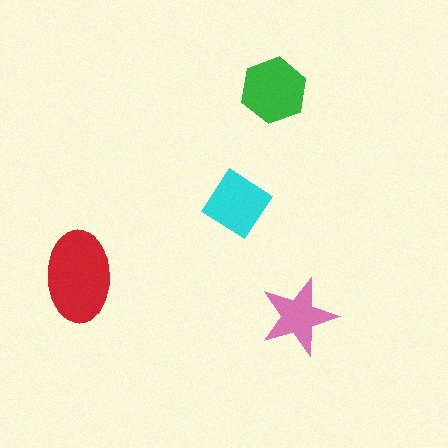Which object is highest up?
The green hexagon is topmost.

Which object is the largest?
The red ellipse.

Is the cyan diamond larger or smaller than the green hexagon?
Smaller.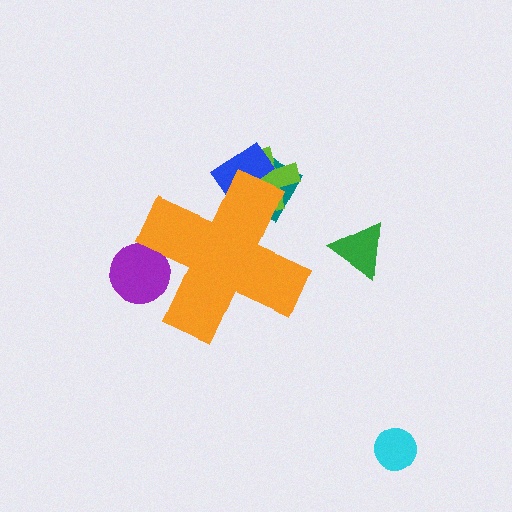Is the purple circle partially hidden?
Yes, the purple circle is partially hidden behind the orange cross.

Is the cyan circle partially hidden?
No, the cyan circle is fully visible.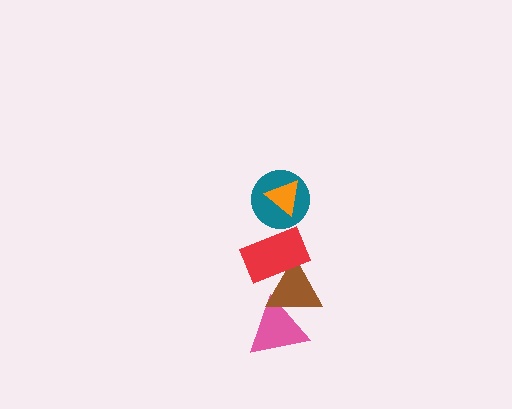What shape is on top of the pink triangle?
The brown triangle is on top of the pink triangle.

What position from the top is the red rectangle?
The red rectangle is 3rd from the top.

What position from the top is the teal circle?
The teal circle is 2nd from the top.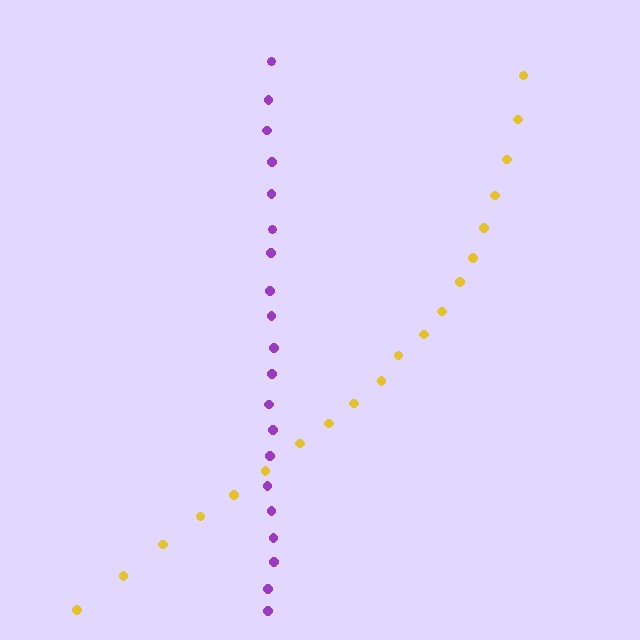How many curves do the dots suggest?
There are 2 distinct paths.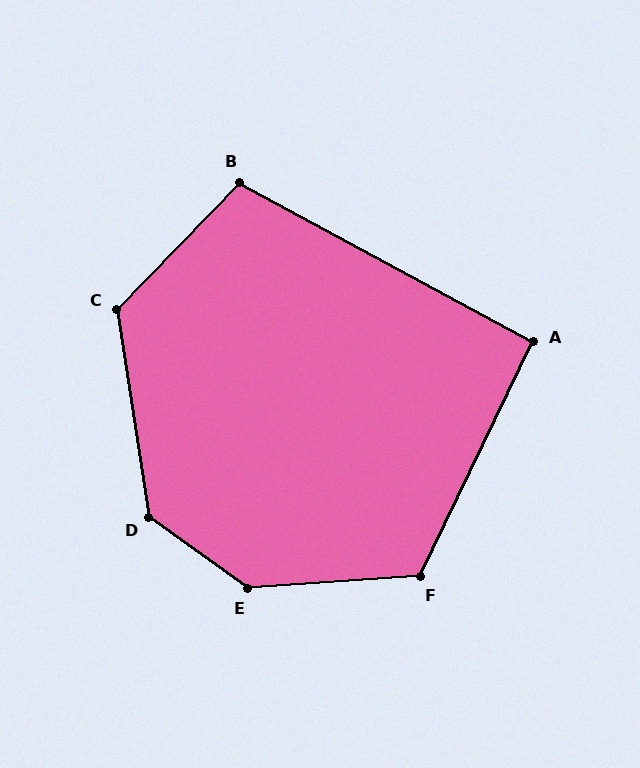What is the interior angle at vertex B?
Approximately 106 degrees (obtuse).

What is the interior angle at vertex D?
Approximately 135 degrees (obtuse).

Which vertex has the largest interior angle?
E, at approximately 140 degrees.